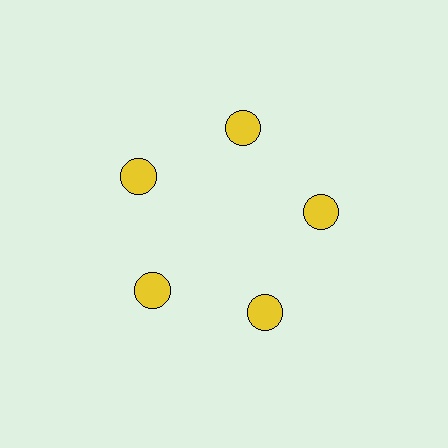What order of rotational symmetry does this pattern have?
This pattern has 5-fold rotational symmetry.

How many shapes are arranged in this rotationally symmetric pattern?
There are 5 shapes, arranged in 5 groups of 1.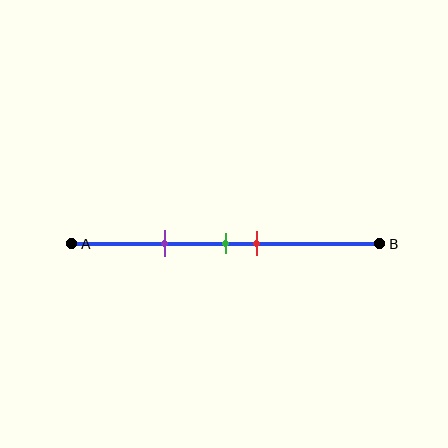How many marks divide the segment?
There are 3 marks dividing the segment.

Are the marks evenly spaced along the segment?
No, the marks are not evenly spaced.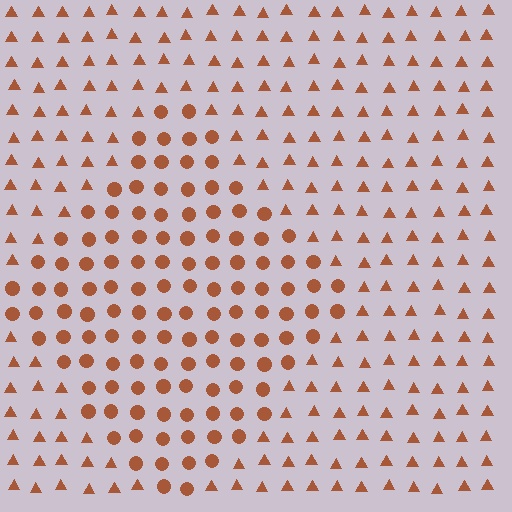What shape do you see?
I see a diamond.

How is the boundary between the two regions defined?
The boundary is defined by a change in element shape: circles inside vs. triangles outside. All elements share the same color and spacing.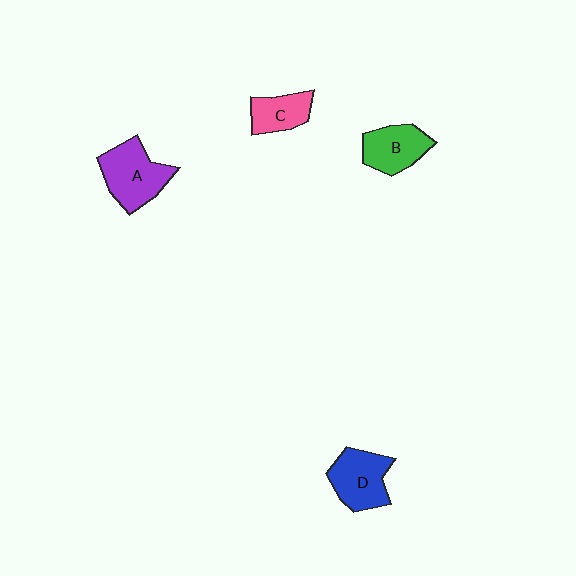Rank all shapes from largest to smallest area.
From largest to smallest: A (purple), D (blue), B (green), C (pink).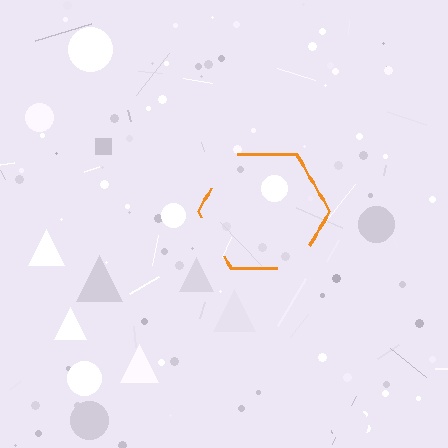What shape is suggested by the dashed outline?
The dashed outline suggests a hexagon.